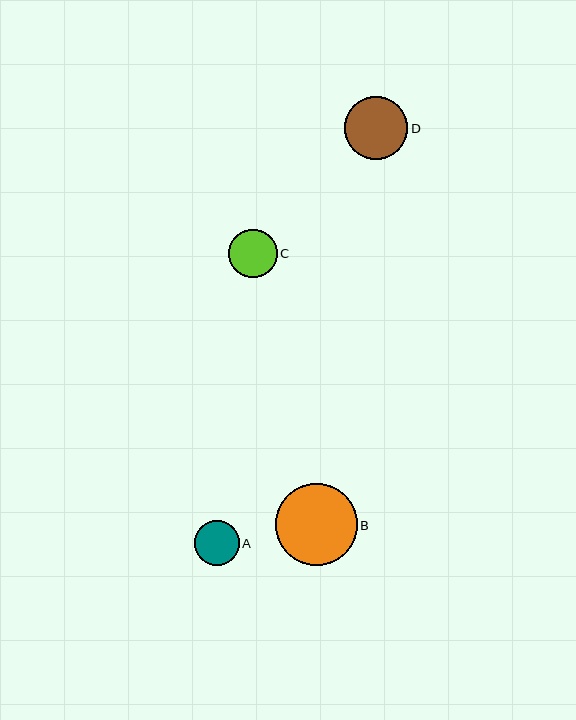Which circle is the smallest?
Circle A is the smallest with a size of approximately 44 pixels.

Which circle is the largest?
Circle B is the largest with a size of approximately 82 pixels.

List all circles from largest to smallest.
From largest to smallest: B, D, C, A.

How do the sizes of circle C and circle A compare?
Circle C and circle A are approximately the same size.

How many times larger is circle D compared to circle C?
Circle D is approximately 1.3 times the size of circle C.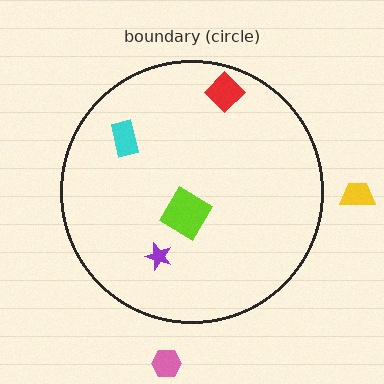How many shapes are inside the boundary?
4 inside, 2 outside.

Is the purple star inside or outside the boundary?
Inside.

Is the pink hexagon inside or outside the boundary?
Outside.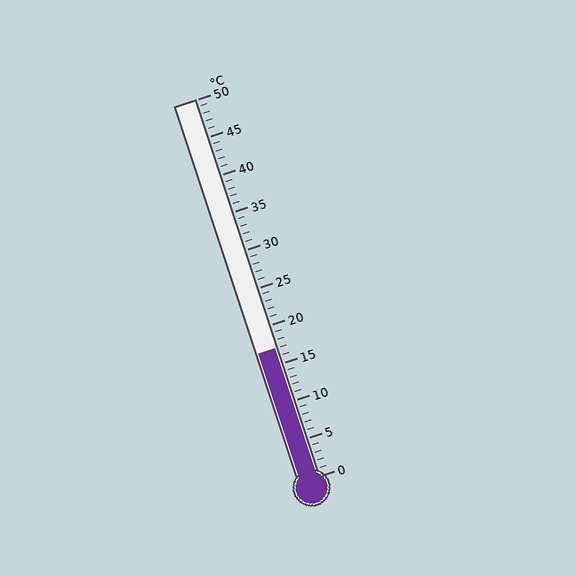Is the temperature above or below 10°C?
The temperature is above 10°C.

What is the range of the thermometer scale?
The thermometer scale ranges from 0°C to 50°C.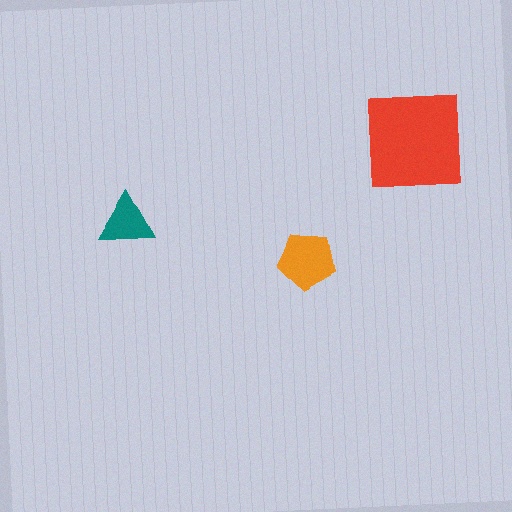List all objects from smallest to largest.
The teal triangle, the orange pentagon, the red square.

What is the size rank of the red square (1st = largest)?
1st.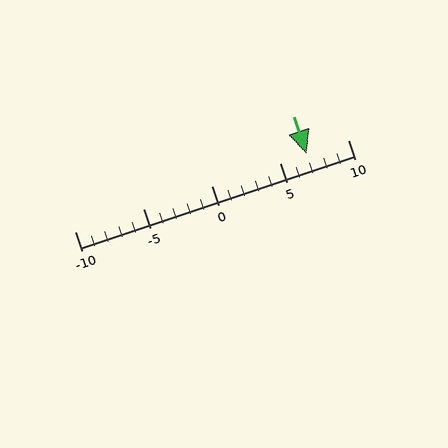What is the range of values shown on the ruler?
The ruler shows values from -10 to 10.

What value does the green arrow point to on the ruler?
The green arrow points to approximately 7.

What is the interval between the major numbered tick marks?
The major tick marks are spaced 5 units apart.